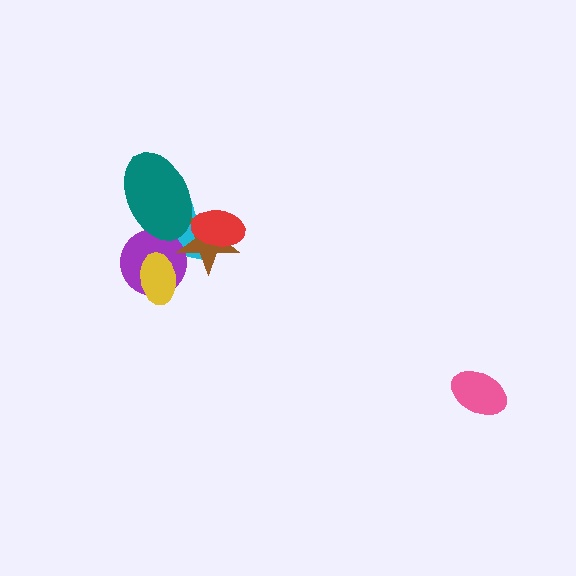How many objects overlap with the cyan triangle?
5 objects overlap with the cyan triangle.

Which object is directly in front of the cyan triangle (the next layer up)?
The purple circle is directly in front of the cyan triangle.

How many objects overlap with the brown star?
4 objects overlap with the brown star.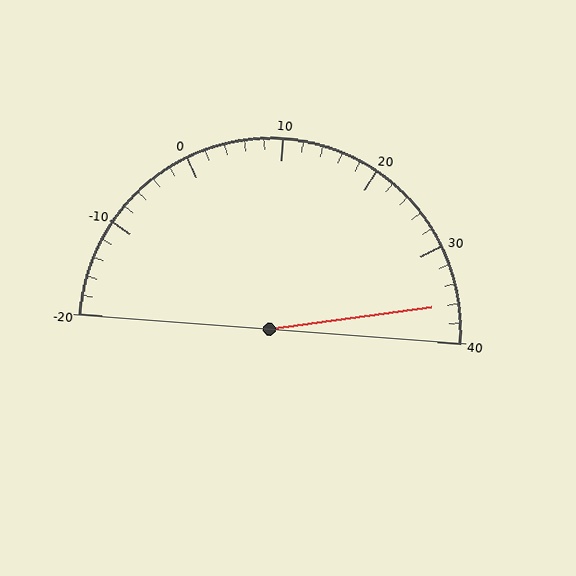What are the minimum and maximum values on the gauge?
The gauge ranges from -20 to 40.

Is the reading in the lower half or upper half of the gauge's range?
The reading is in the upper half of the range (-20 to 40).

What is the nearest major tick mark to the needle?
The nearest major tick mark is 40.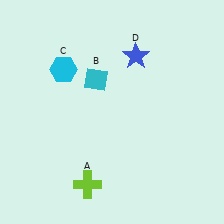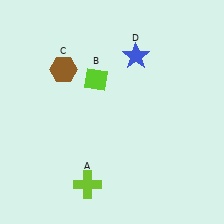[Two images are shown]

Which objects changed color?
B changed from cyan to lime. C changed from cyan to brown.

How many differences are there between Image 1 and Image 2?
There are 2 differences between the two images.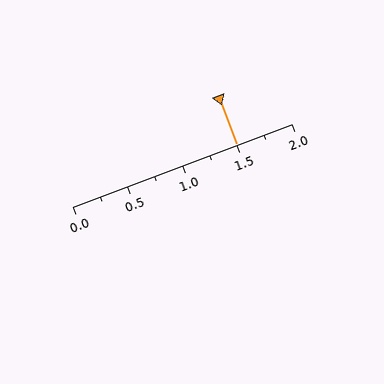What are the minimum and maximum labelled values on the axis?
The axis runs from 0.0 to 2.0.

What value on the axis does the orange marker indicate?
The marker indicates approximately 1.5.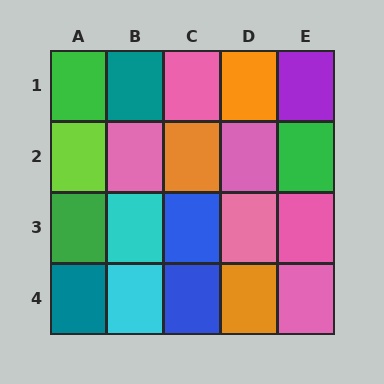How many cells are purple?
1 cell is purple.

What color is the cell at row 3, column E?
Pink.